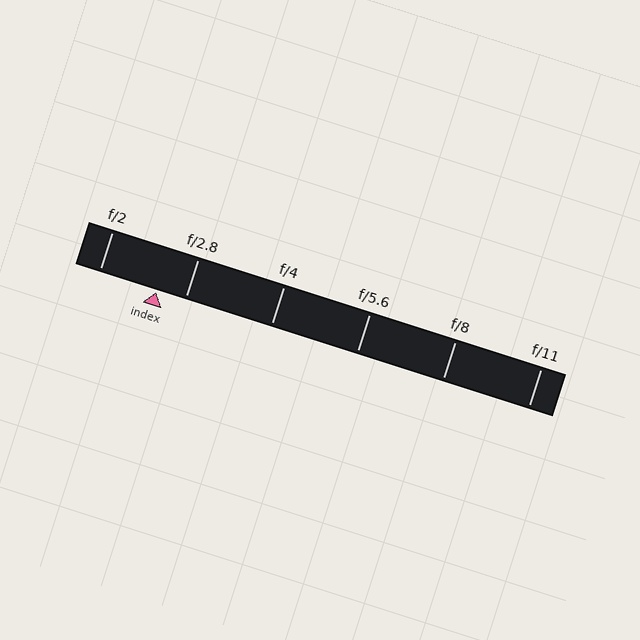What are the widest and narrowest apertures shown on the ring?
The widest aperture shown is f/2 and the narrowest is f/11.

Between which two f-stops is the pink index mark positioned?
The index mark is between f/2 and f/2.8.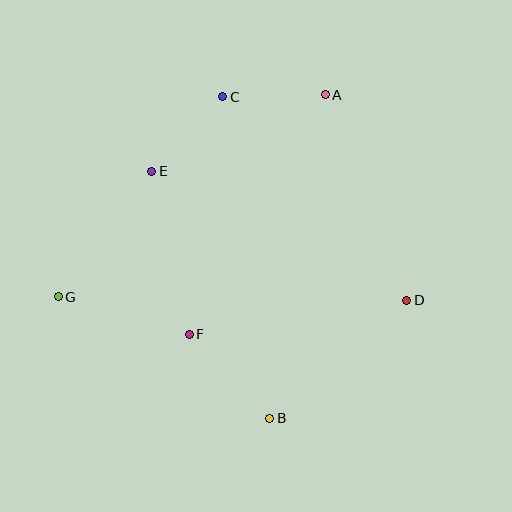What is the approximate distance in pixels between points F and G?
The distance between F and G is approximately 136 pixels.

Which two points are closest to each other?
Points A and C are closest to each other.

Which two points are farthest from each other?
Points D and G are farthest from each other.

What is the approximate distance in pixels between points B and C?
The distance between B and C is approximately 325 pixels.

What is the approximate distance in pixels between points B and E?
The distance between B and E is approximately 274 pixels.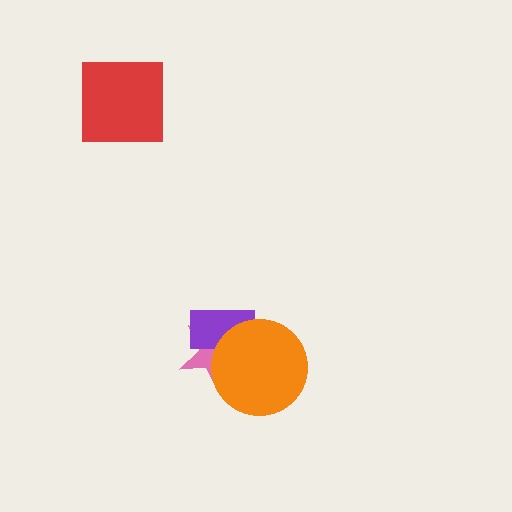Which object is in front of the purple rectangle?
The orange circle is in front of the purple rectangle.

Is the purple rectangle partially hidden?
Yes, it is partially covered by another shape.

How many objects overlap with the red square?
0 objects overlap with the red square.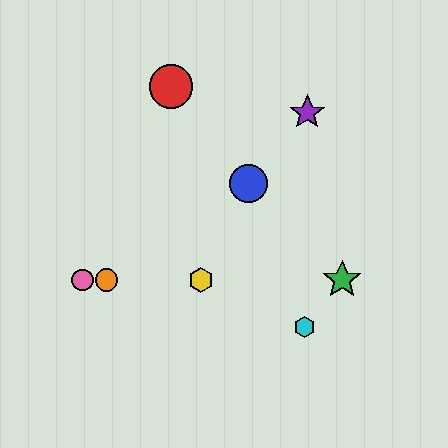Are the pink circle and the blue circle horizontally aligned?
No, the pink circle is at y≈280 and the blue circle is at y≈183.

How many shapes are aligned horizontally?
4 shapes (the green star, the yellow hexagon, the orange circle, the pink circle) are aligned horizontally.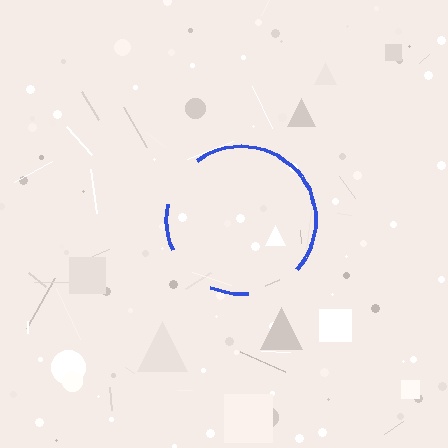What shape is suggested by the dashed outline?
The dashed outline suggests a circle.